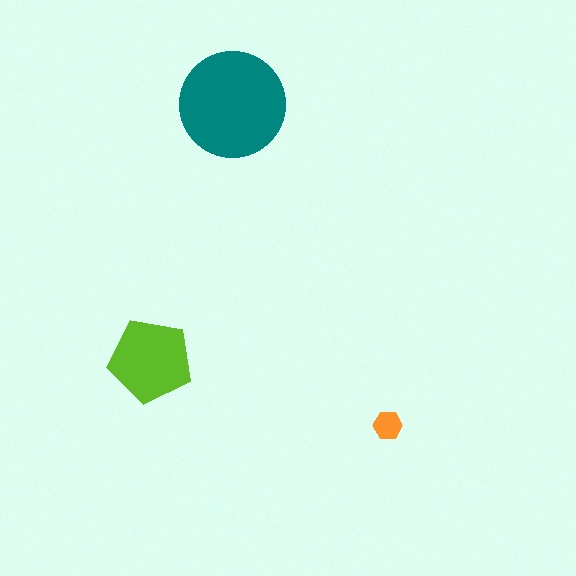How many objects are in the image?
There are 3 objects in the image.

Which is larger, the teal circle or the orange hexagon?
The teal circle.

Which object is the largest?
The teal circle.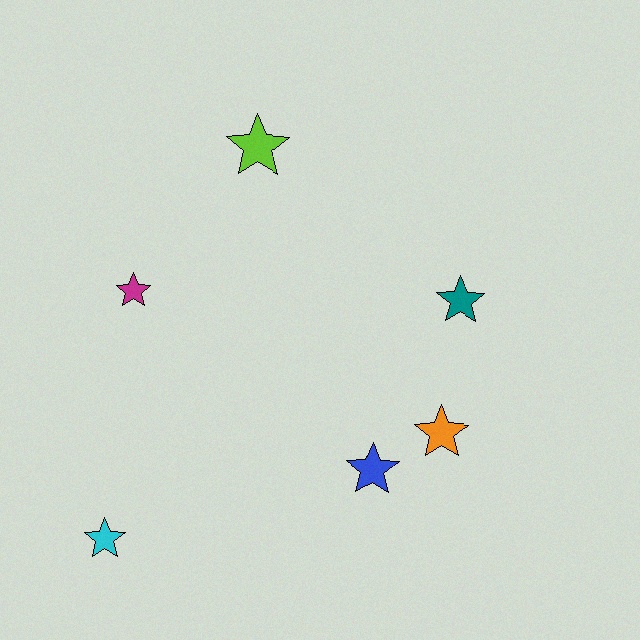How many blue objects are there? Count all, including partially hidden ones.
There is 1 blue object.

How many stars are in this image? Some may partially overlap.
There are 6 stars.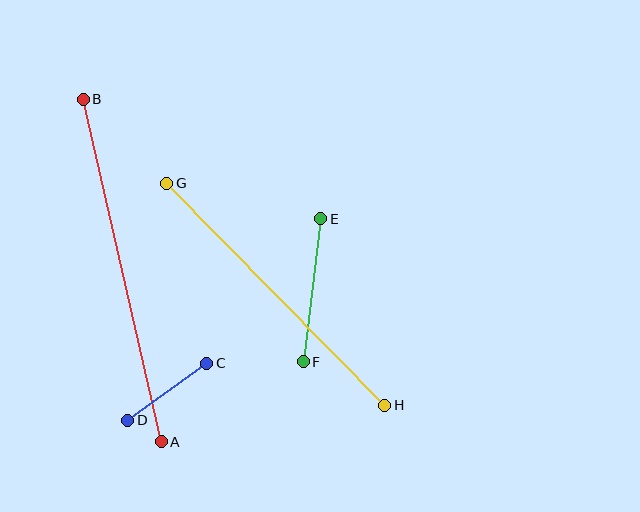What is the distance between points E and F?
The distance is approximately 144 pixels.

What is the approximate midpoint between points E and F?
The midpoint is at approximately (312, 290) pixels.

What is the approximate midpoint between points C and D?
The midpoint is at approximately (167, 392) pixels.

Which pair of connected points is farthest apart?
Points A and B are farthest apart.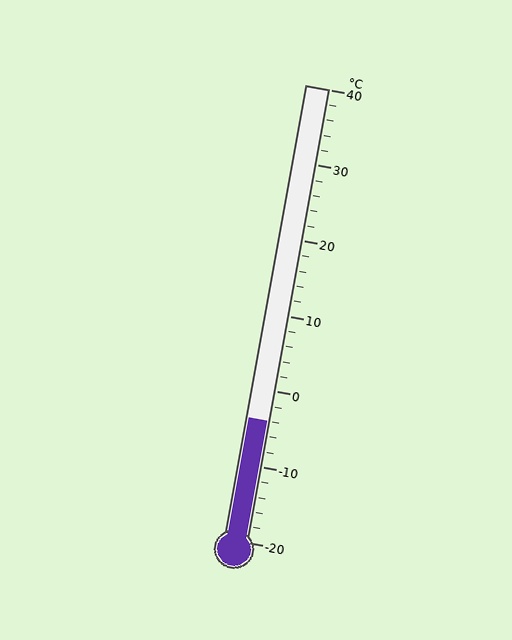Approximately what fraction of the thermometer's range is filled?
The thermometer is filled to approximately 25% of its range.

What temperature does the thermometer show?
The thermometer shows approximately -4°C.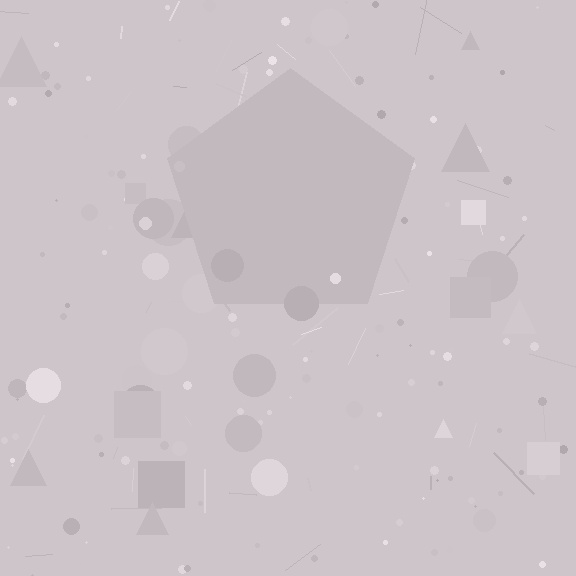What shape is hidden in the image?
A pentagon is hidden in the image.